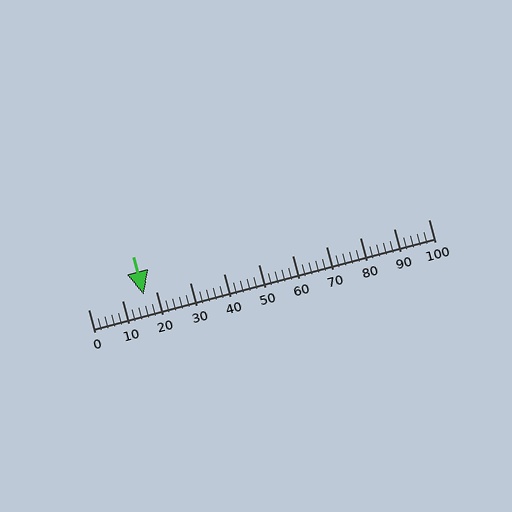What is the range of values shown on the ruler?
The ruler shows values from 0 to 100.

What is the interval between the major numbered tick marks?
The major tick marks are spaced 10 units apart.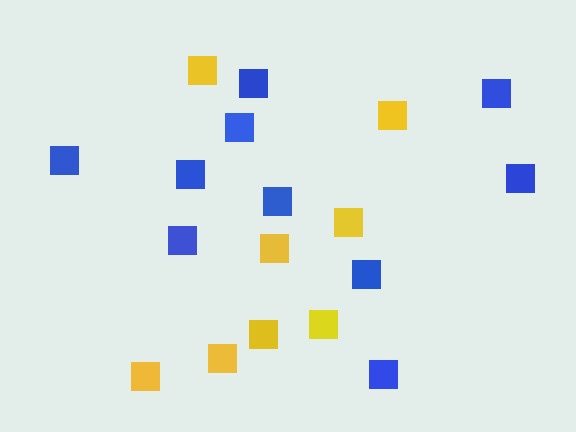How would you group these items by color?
There are 2 groups: one group of yellow squares (8) and one group of blue squares (10).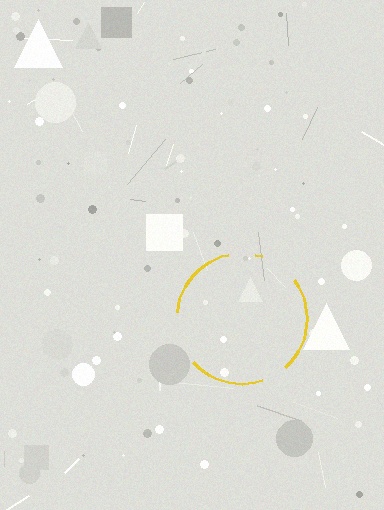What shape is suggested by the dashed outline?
The dashed outline suggests a circle.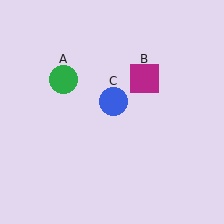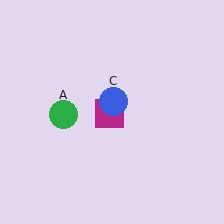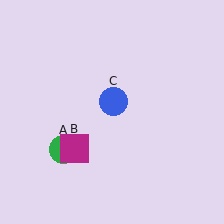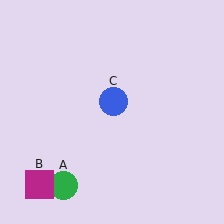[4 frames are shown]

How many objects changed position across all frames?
2 objects changed position: green circle (object A), magenta square (object B).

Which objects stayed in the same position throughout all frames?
Blue circle (object C) remained stationary.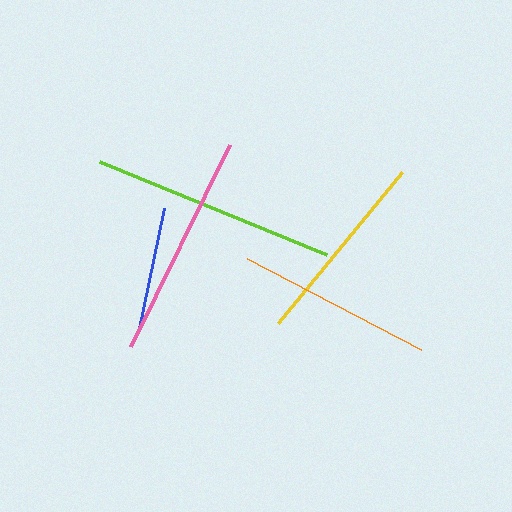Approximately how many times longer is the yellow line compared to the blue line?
The yellow line is approximately 1.5 times the length of the blue line.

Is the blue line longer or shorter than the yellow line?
The yellow line is longer than the blue line.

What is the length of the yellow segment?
The yellow segment is approximately 195 pixels long.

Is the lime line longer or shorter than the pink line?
The lime line is longer than the pink line.